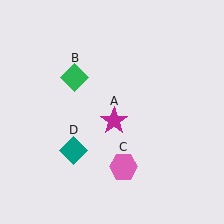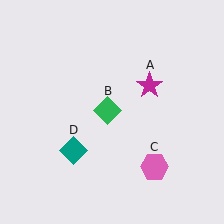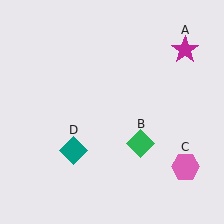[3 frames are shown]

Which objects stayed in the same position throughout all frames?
Teal diamond (object D) remained stationary.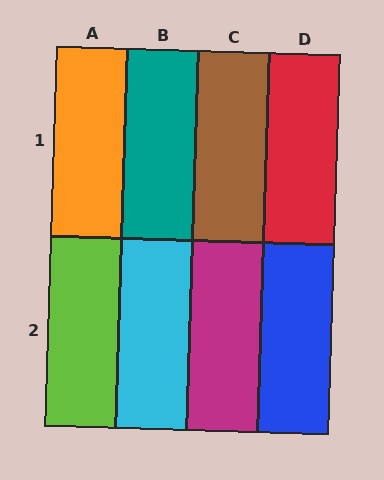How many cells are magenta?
1 cell is magenta.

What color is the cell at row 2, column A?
Lime.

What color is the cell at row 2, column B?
Cyan.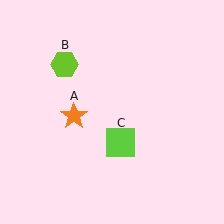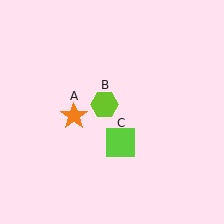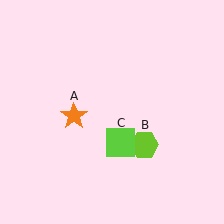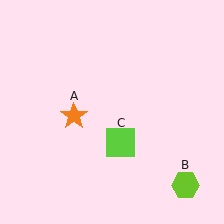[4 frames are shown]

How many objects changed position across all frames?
1 object changed position: lime hexagon (object B).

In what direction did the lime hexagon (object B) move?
The lime hexagon (object B) moved down and to the right.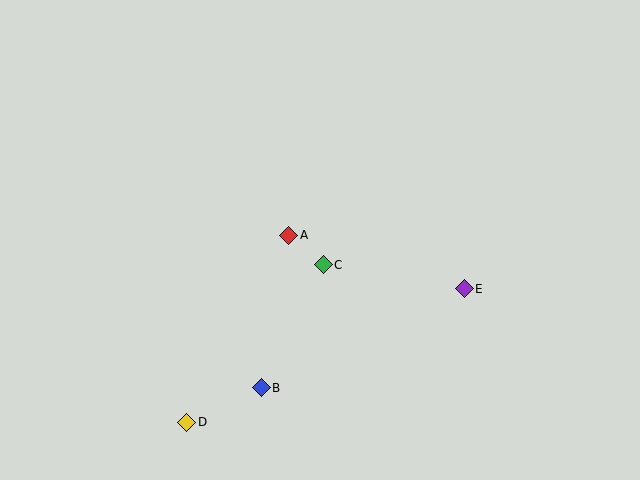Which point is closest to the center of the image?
Point C at (323, 265) is closest to the center.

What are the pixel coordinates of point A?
Point A is at (289, 235).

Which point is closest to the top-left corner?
Point A is closest to the top-left corner.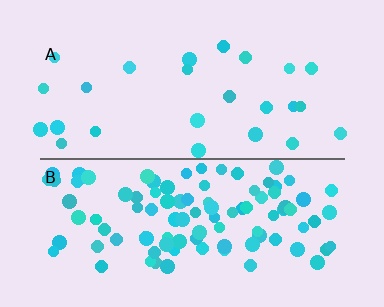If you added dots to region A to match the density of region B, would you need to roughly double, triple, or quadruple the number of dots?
Approximately quadruple.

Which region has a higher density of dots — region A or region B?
B (the bottom).